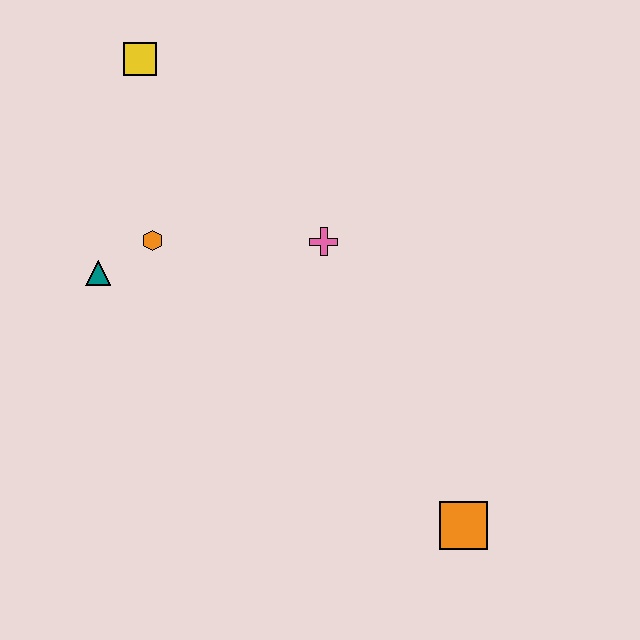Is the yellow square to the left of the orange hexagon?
Yes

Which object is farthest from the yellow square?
The orange square is farthest from the yellow square.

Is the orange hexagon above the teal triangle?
Yes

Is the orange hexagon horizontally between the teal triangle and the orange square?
Yes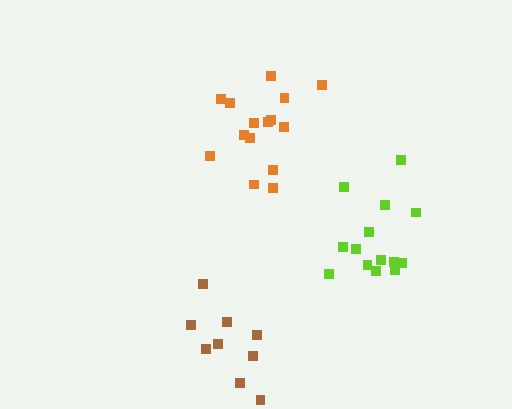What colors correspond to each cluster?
The clusters are colored: lime, orange, brown.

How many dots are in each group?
Group 1: 14 dots, Group 2: 15 dots, Group 3: 9 dots (38 total).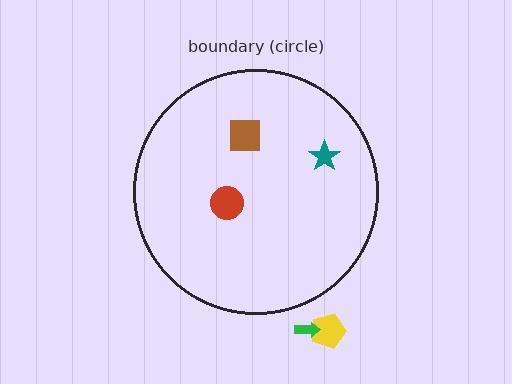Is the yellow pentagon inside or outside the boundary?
Outside.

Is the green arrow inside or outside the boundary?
Outside.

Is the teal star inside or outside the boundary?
Inside.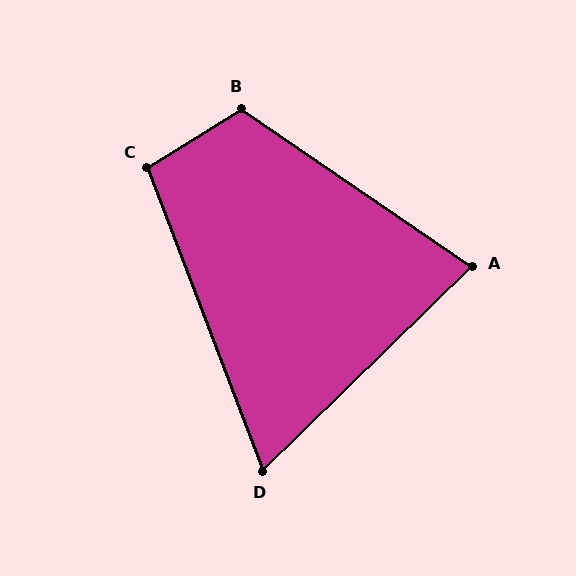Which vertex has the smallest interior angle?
D, at approximately 66 degrees.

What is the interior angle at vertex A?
Approximately 79 degrees (acute).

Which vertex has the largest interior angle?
B, at approximately 114 degrees.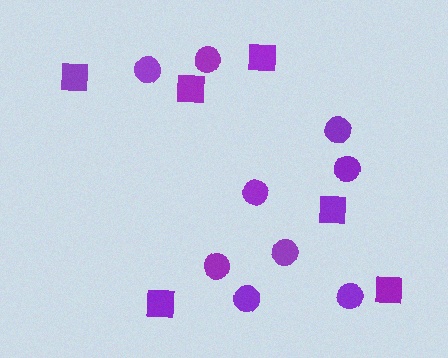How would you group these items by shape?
There are 2 groups: one group of squares (6) and one group of circles (9).